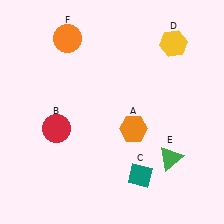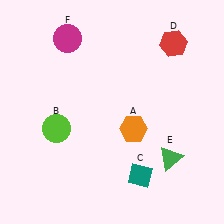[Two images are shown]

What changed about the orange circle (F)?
In Image 1, F is orange. In Image 2, it changed to magenta.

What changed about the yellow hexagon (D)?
In Image 1, D is yellow. In Image 2, it changed to red.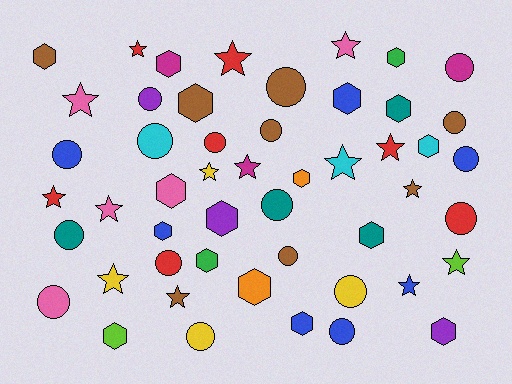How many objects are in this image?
There are 50 objects.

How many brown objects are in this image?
There are 8 brown objects.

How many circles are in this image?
There are 18 circles.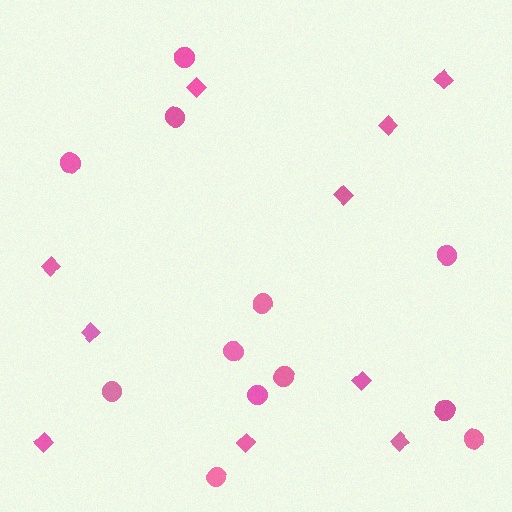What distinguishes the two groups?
There are 2 groups: one group of diamonds (10) and one group of circles (12).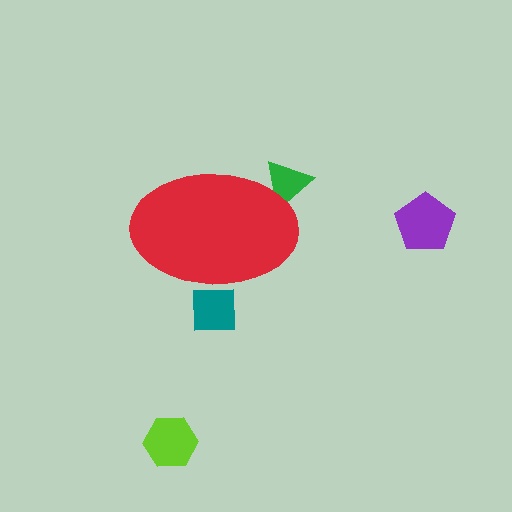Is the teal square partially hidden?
Yes, the teal square is partially hidden behind the red ellipse.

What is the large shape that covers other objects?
A red ellipse.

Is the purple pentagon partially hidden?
No, the purple pentagon is fully visible.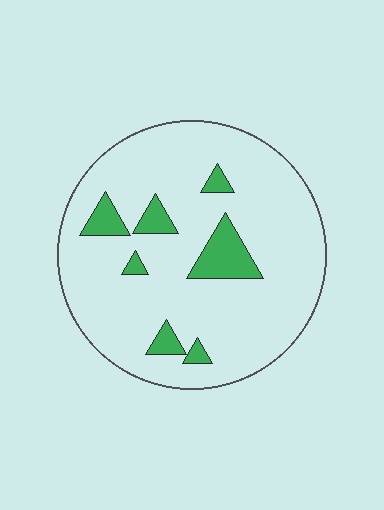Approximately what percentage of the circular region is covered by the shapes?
Approximately 10%.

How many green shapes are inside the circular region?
7.